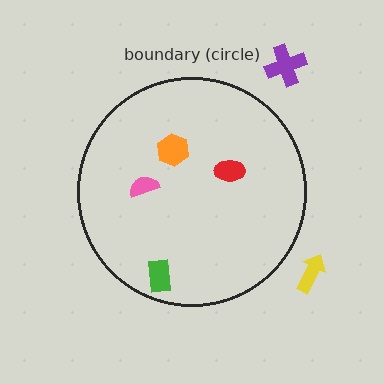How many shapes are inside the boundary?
4 inside, 2 outside.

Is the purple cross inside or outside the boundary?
Outside.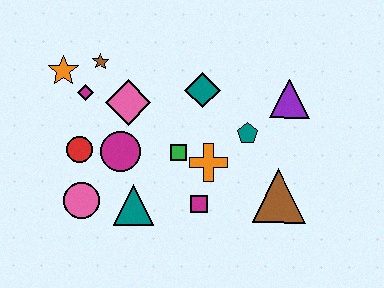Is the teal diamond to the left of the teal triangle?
No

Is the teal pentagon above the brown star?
No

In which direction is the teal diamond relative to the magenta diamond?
The teal diamond is to the right of the magenta diamond.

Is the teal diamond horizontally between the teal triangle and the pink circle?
No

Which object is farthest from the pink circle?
The purple triangle is farthest from the pink circle.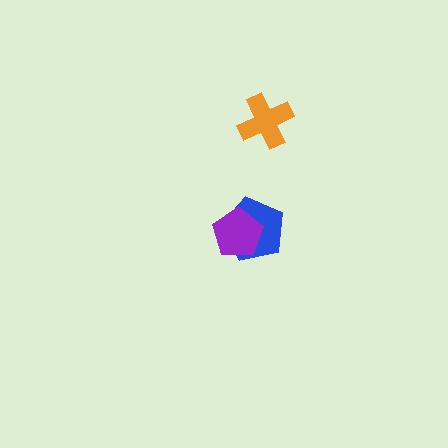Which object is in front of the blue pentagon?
The purple pentagon is in front of the blue pentagon.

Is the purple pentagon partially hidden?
No, no other shape covers it.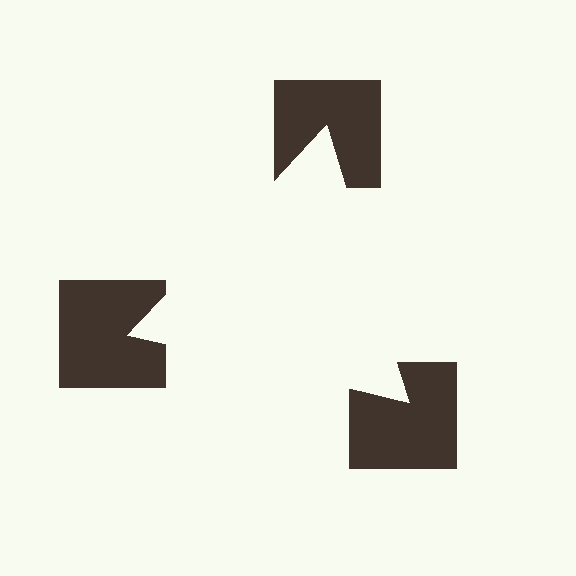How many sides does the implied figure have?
3 sides.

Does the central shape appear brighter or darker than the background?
It typically appears slightly brighter than the background, even though no actual brightness change is drawn.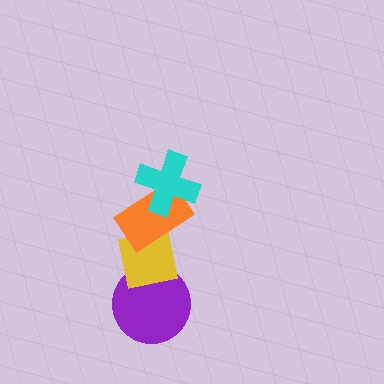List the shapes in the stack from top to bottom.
From top to bottom: the cyan cross, the orange rectangle, the yellow square, the purple circle.